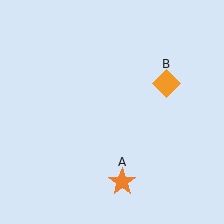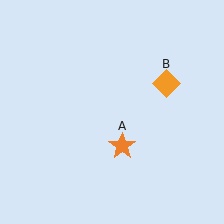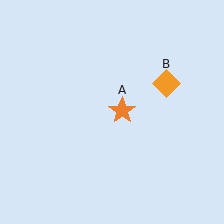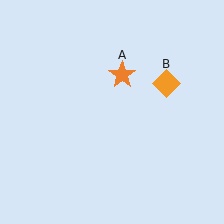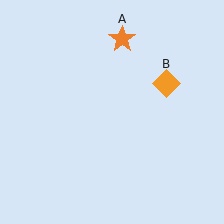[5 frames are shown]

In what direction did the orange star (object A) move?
The orange star (object A) moved up.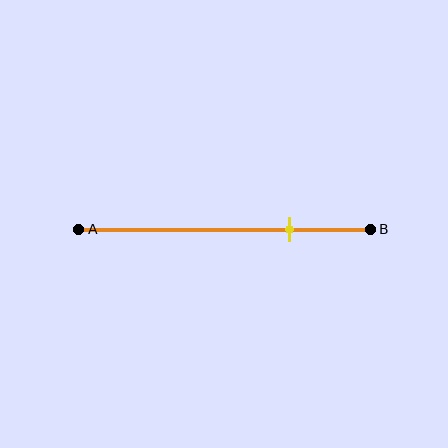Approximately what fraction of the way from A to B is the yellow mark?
The yellow mark is approximately 70% of the way from A to B.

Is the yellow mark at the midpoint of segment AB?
No, the mark is at about 70% from A, not at the 50% midpoint.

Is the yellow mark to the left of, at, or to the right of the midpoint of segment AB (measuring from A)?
The yellow mark is to the right of the midpoint of segment AB.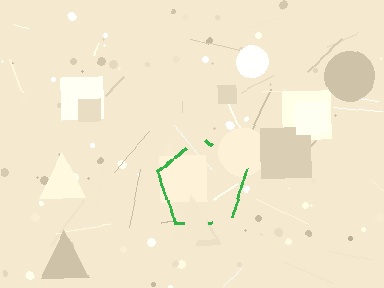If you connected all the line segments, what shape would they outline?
They would outline a pentagon.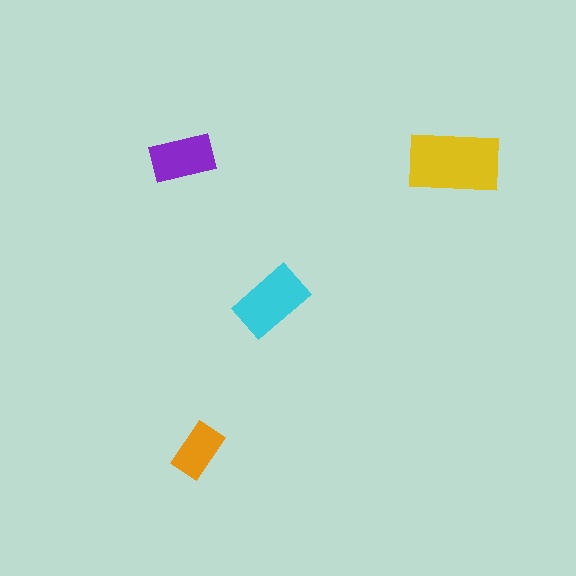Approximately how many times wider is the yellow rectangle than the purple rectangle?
About 1.5 times wider.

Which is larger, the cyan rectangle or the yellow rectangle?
The yellow one.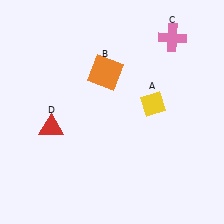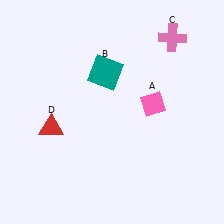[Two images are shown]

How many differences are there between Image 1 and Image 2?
There are 2 differences between the two images.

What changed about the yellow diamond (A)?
In Image 1, A is yellow. In Image 2, it changed to pink.